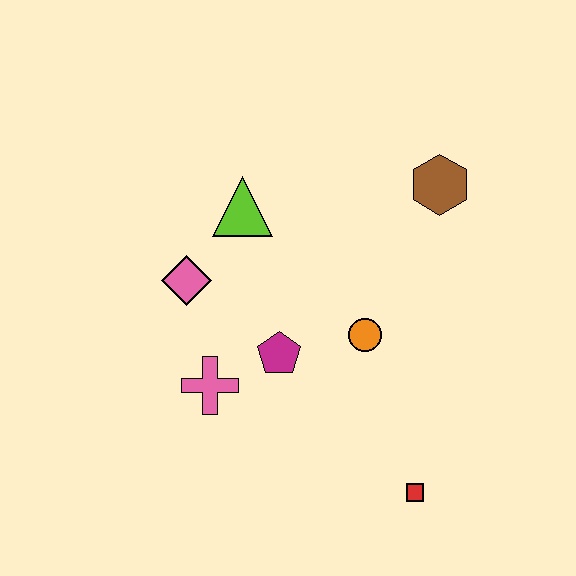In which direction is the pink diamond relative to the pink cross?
The pink diamond is above the pink cross.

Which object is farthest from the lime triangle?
The red square is farthest from the lime triangle.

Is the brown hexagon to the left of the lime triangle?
No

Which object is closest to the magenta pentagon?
The pink cross is closest to the magenta pentagon.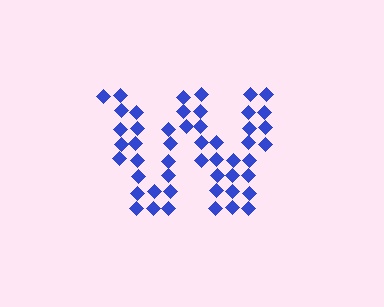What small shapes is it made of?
It is made of small diamonds.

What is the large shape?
The large shape is the letter W.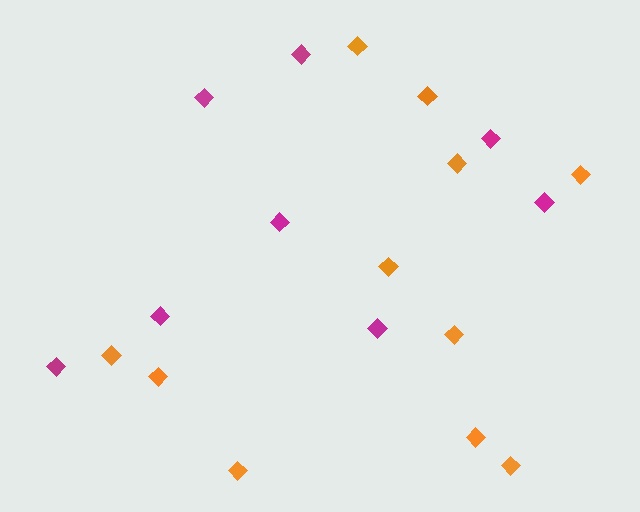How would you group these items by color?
There are 2 groups: one group of orange diamonds (11) and one group of magenta diamonds (8).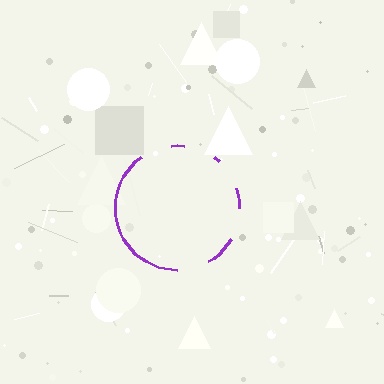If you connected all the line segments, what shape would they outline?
They would outline a circle.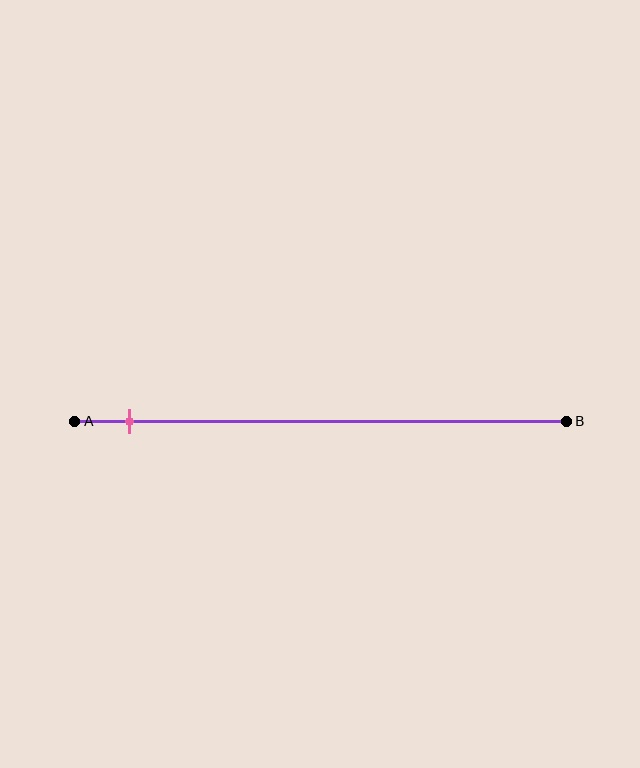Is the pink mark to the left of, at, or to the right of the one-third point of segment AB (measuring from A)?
The pink mark is to the left of the one-third point of segment AB.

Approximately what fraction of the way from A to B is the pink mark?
The pink mark is approximately 10% of the way from A to B.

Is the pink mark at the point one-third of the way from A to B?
No, the mark is at about 10% from A, not at the 33% one-third point.